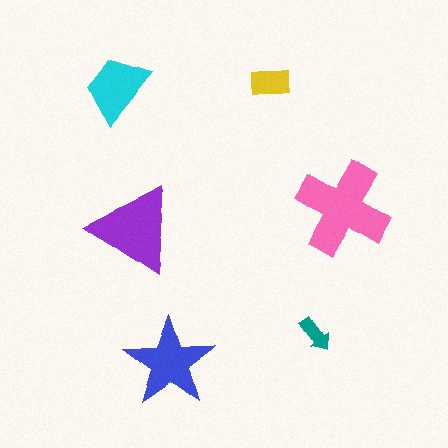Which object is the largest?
The pink cross.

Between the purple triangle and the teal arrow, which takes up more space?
The purple triangle.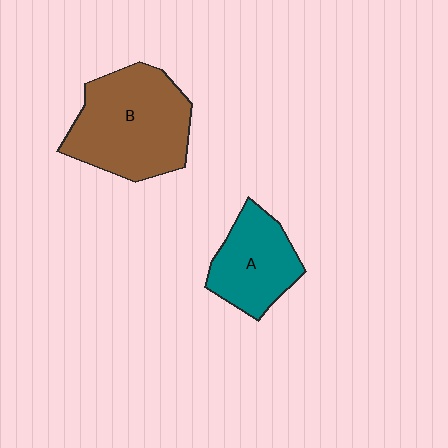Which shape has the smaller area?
Shape A (teal).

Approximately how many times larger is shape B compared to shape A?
Approximately 1.6 times.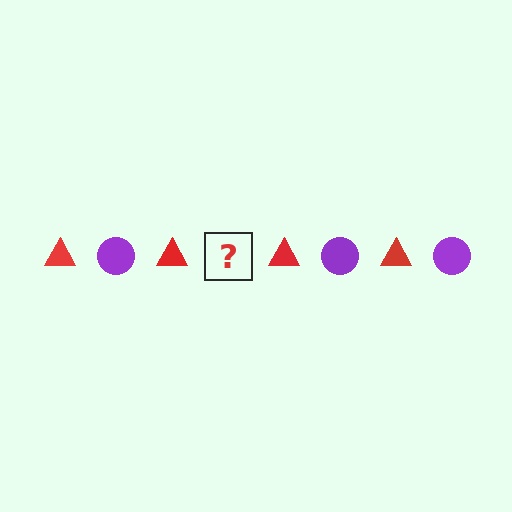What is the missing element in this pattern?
The missing element is a purple circle.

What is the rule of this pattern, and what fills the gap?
The rule is that the pattern alternates between red triangle and purple circle. The gap should be filled with a purple circle.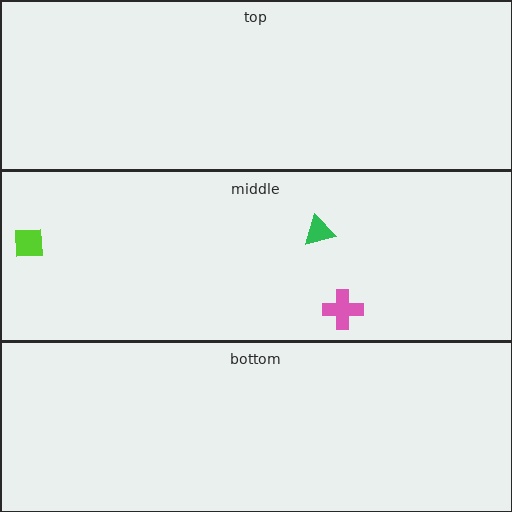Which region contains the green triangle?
The middle region.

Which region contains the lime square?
The middle region.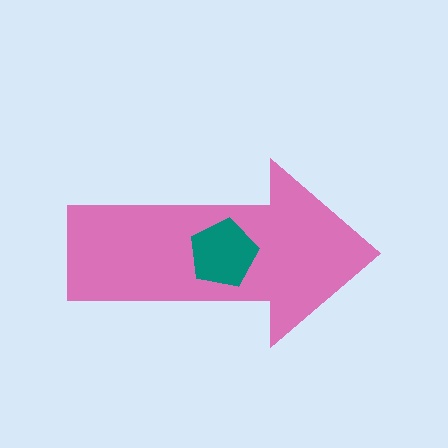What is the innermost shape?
The teal pentagon.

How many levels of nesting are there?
2.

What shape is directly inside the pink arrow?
The teal pentagon.